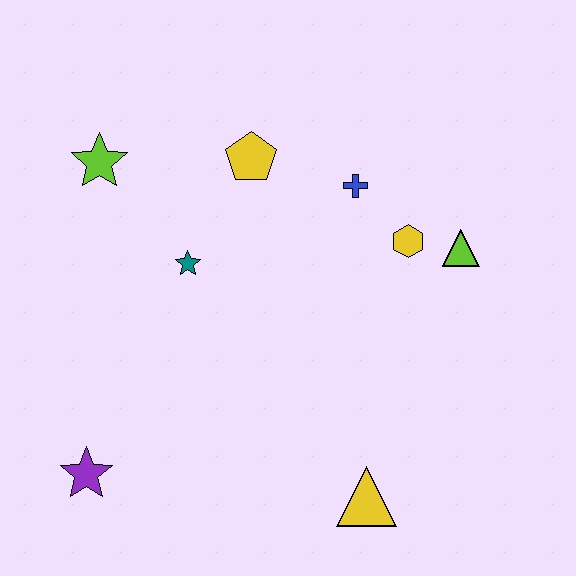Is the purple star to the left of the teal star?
Yes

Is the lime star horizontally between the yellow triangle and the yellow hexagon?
No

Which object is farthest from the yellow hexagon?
The purple star is farthest from the yellow hexagon.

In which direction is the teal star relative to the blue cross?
The teal star is to the left of the blue cross.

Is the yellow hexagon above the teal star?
Yes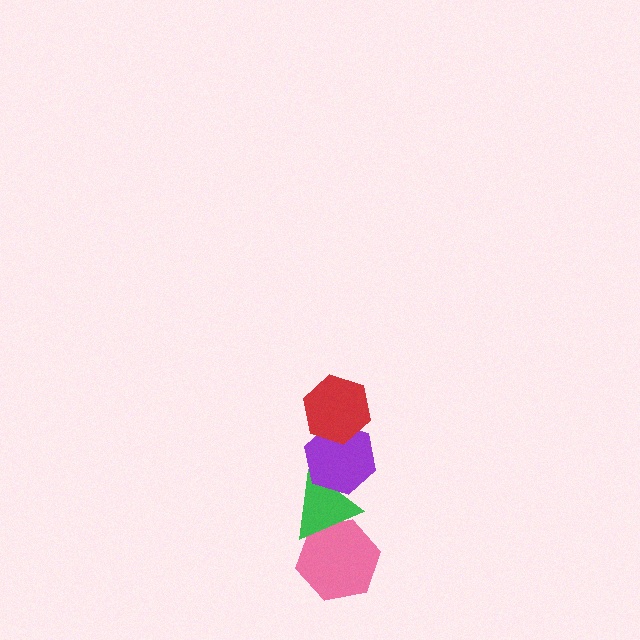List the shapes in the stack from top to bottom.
From top to bottom: the red hexagon, the purple hexagon, the green triangle, the pink hexagon.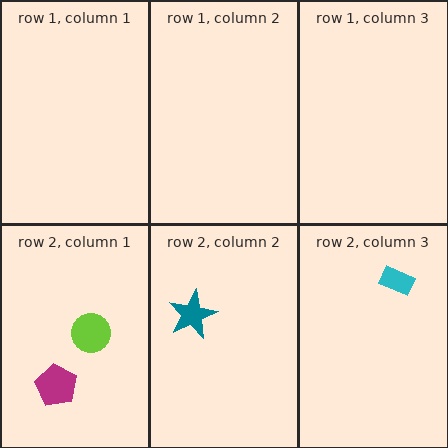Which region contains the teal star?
The row 2, column 2 region.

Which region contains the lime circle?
The row 2, column 1 region.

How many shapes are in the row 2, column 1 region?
2.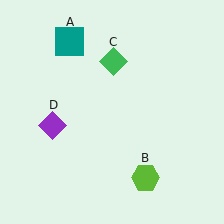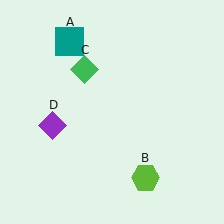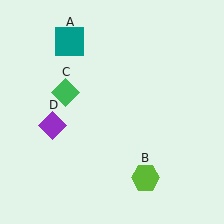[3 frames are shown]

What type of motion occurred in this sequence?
The green diamond (object C) rotated counterclockwise around the center of the scene.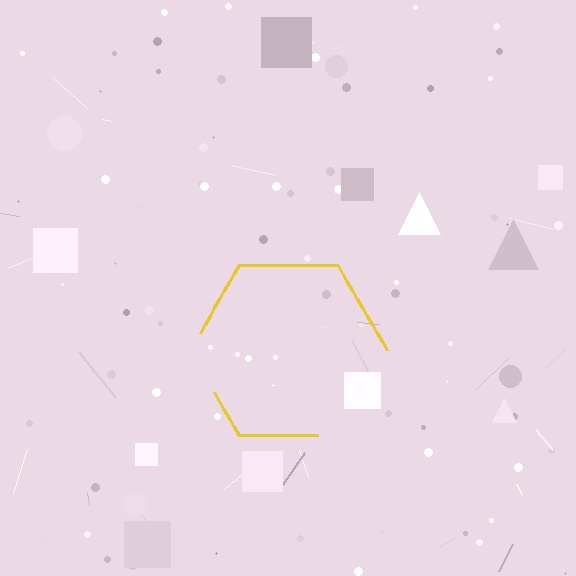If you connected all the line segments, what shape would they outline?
They would outline a hexagon.